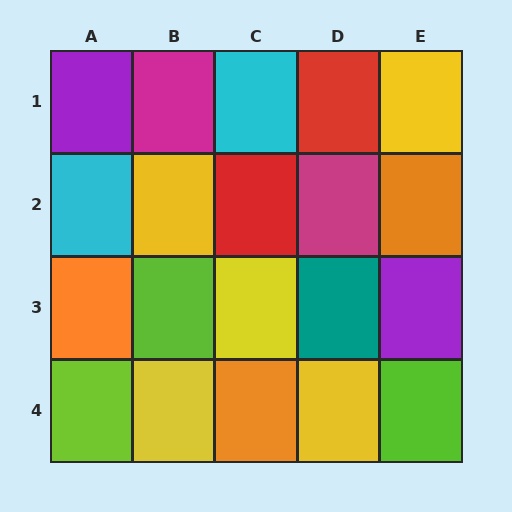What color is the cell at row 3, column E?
Purple.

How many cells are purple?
2 cells are purple.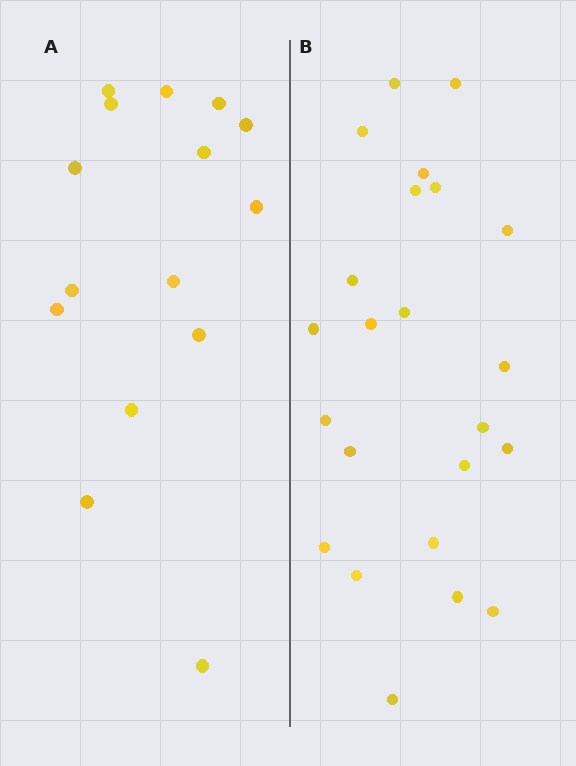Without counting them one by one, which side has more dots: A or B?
Region B (the right region) has more dots.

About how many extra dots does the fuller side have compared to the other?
Region B has roughly 8 or so more dots than region A.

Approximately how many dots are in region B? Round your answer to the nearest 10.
About 20 dots. (The exact count is 23, which rounds to 20.)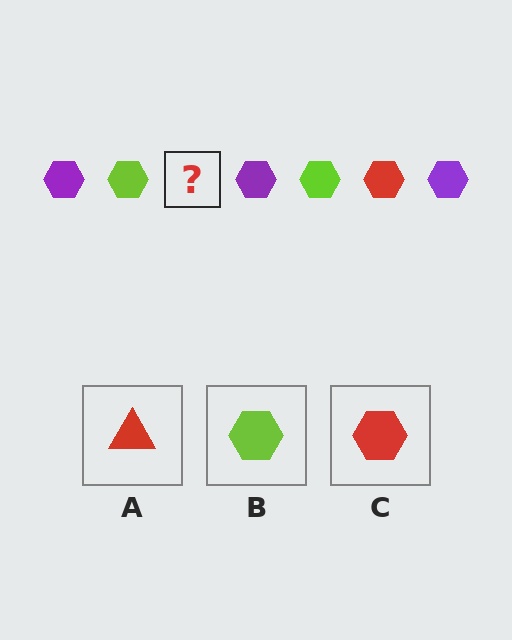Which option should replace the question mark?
Option C.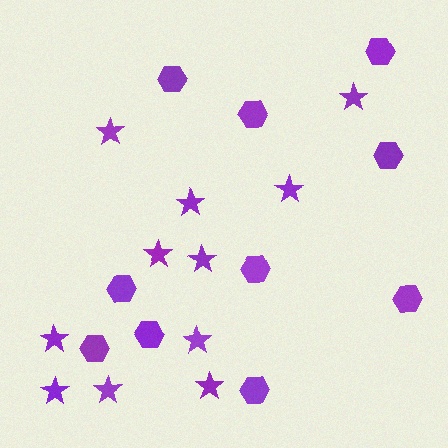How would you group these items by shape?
There are 2 groups: one group of hexagons (10) and one group of stars (11).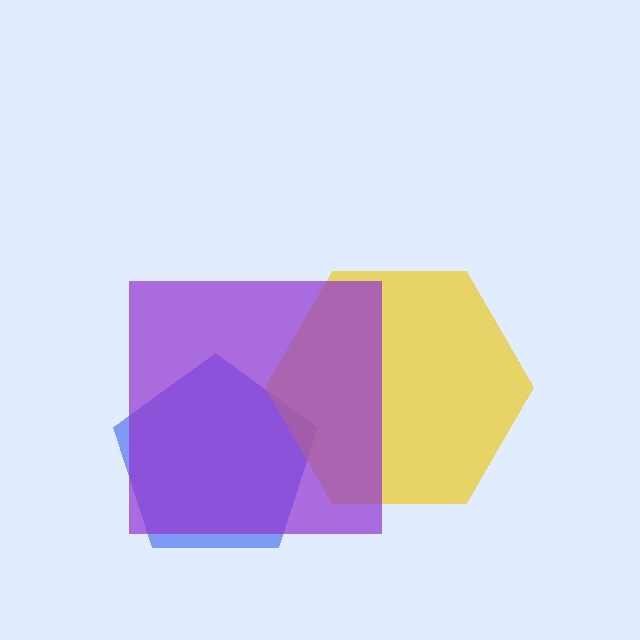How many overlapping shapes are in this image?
There are 3 overlapping shapes in the image.